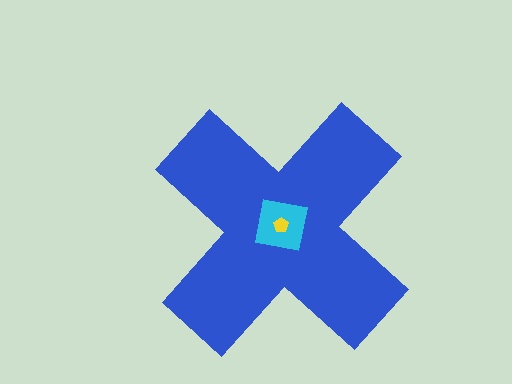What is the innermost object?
The yellow pentagon.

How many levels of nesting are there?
3.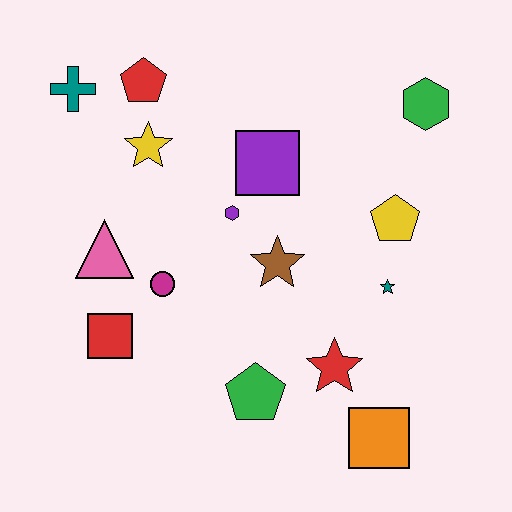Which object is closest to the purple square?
The purple hexagon is closest to the purple square.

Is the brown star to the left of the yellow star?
No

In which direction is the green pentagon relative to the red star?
The green pentagon is to the left of the red star.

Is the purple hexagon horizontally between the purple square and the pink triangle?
Yes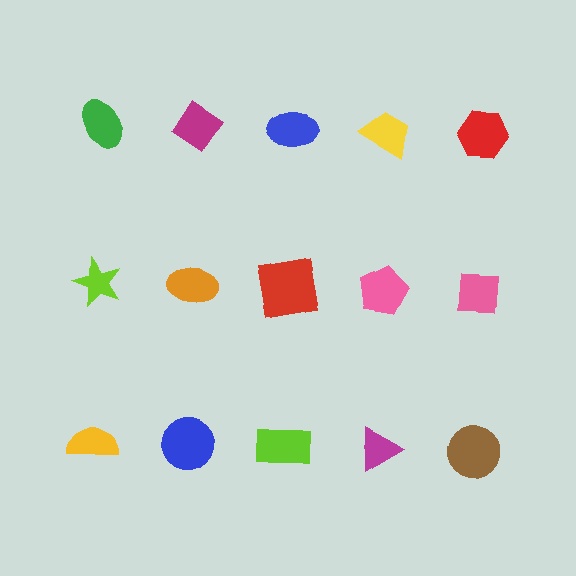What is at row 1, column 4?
A yellow trapezoid.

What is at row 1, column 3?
A blue ellipse.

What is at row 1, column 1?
A green ellipse.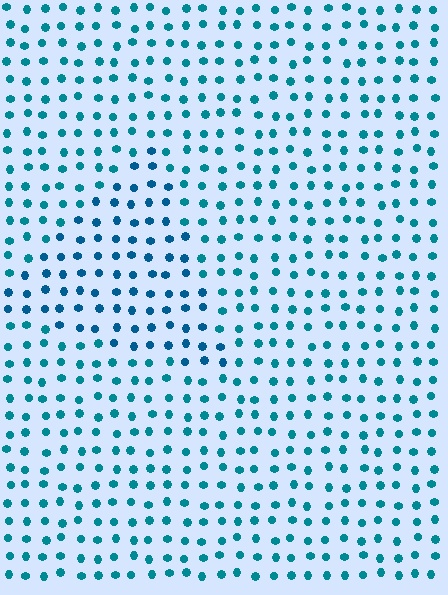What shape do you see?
I see a triangle.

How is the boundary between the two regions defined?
The boundary is defined purely by a slight shift in hue (about 18 degrees). Spacing, size, and orientation are identical on both sides.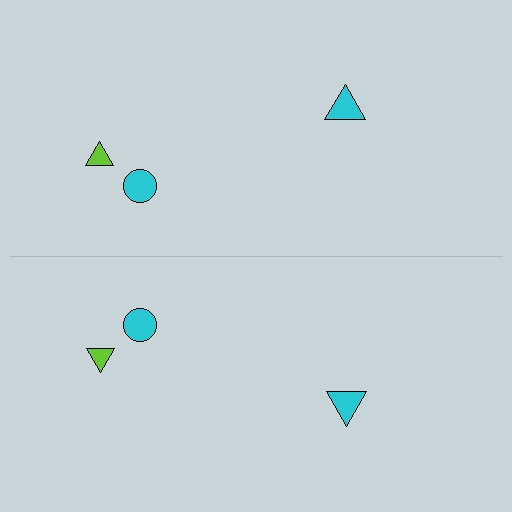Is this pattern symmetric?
Yes, this pattern has bilateral (reflection) symmetry.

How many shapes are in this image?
There are 6 shapes in this image.